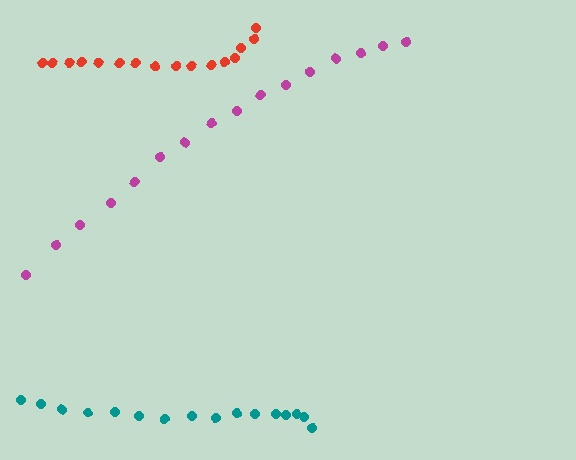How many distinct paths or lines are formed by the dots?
There are 3 distinct paths.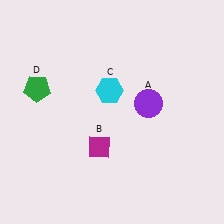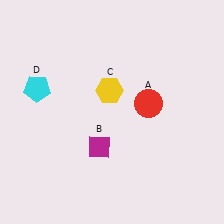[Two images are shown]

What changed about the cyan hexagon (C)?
In Image 1, C is cyan. In Image 2, it changed to yellow.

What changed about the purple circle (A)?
In Image 1, A is purple. In Image 2, it changed to red.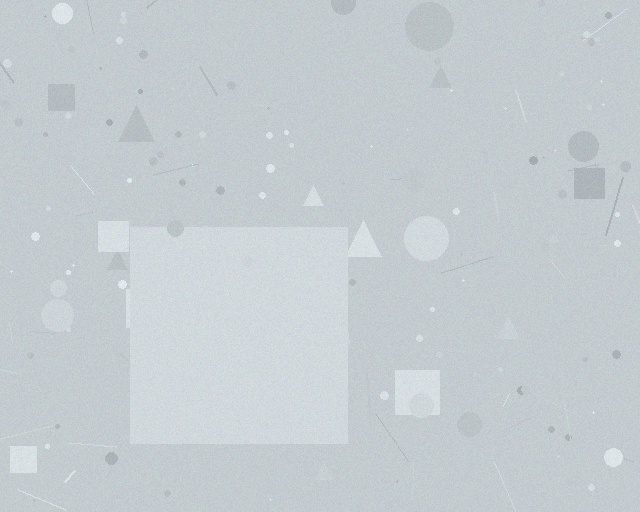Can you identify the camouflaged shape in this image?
The camouflaged shape is a square.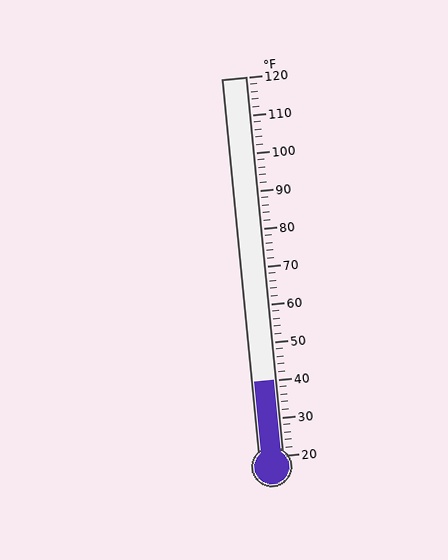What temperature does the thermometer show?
The thermometer shows approximately 40°F.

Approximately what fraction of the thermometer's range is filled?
The thermometer is filled to approximately 20% of its range.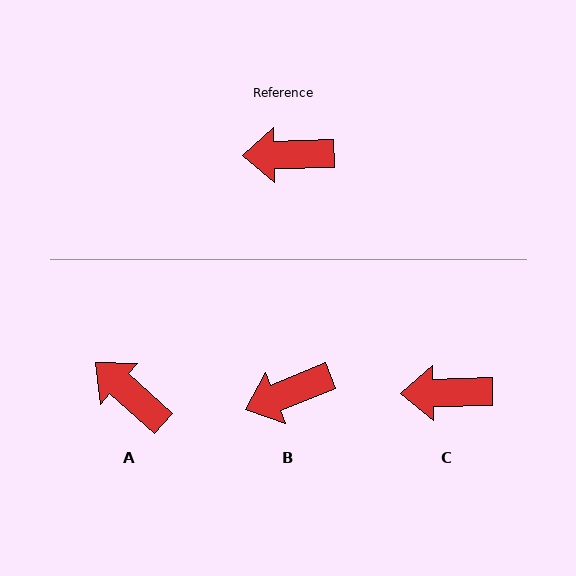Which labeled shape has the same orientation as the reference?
C.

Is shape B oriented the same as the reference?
No, it is off by about 20 degrees.